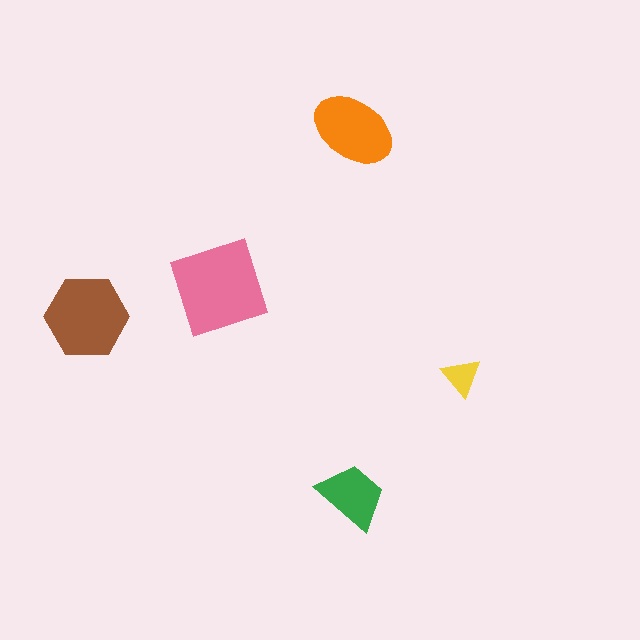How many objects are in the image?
There are 5 objects in the image.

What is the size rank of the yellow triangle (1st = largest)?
5th.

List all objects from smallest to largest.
The yellow triangle, the green trapezoid, the orange ellipse, the brown hexagon, the pink diamond.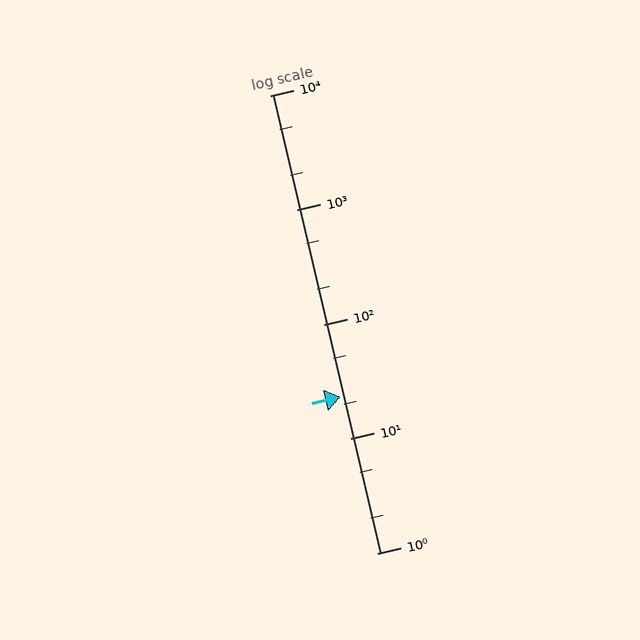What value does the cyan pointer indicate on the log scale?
The pointer indicates approximately 23.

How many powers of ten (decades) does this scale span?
The scale spans 4 decades, from 1 to 10000.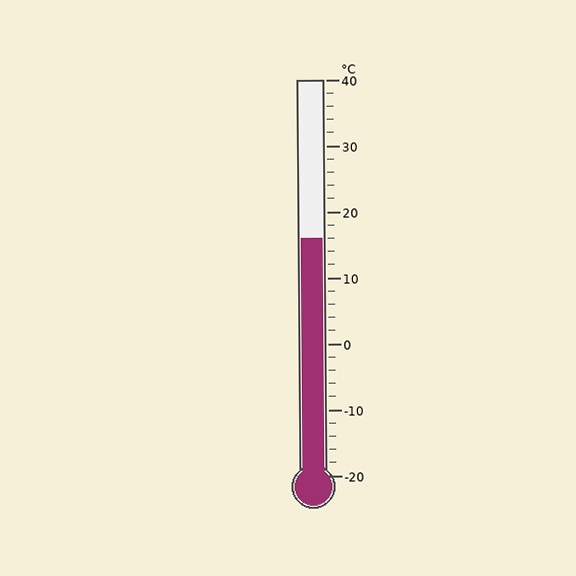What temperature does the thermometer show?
The thermometer shows approximately 16°C.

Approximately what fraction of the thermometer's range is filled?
The thermometer is filled to approximately 60% of its range.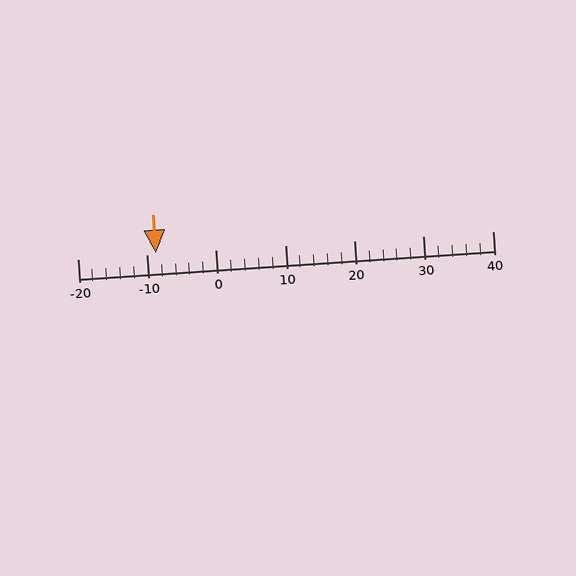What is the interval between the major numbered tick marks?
The major tick marks are spaced 10 units apart.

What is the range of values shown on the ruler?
The ruler shows values from -20 to 40.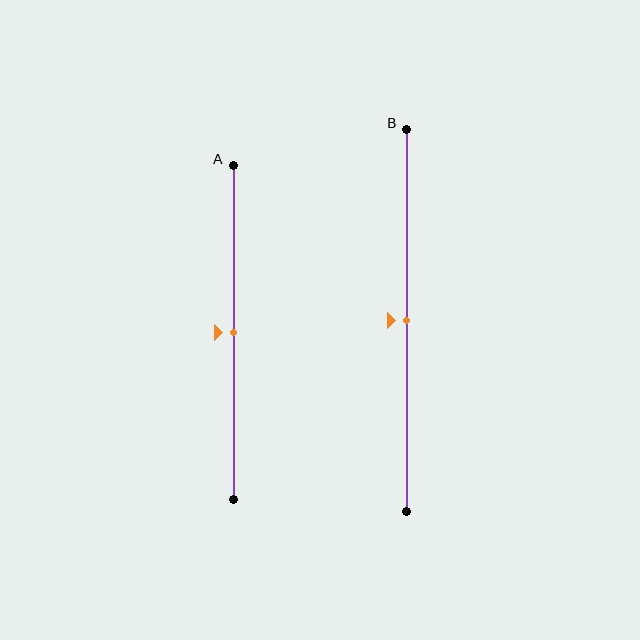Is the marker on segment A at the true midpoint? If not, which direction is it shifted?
Yes, the marker on segment A is at the true midpoint.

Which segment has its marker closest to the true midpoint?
Segment A has its marker closest to the true midpoint.